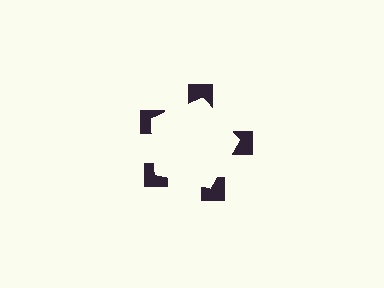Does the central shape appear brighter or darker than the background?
It typically appears slightly brighter than the background, even though no actual brightness change is drawn.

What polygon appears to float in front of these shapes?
An illusory pentagon — its edges are inferred from the aligned wedge cuts in the notched squares, not physically drawn.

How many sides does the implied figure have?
5 sides.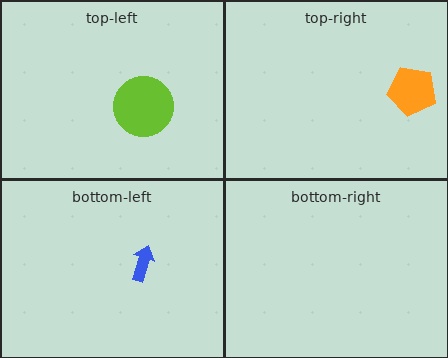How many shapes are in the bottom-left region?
1.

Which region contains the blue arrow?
The bottom-left region.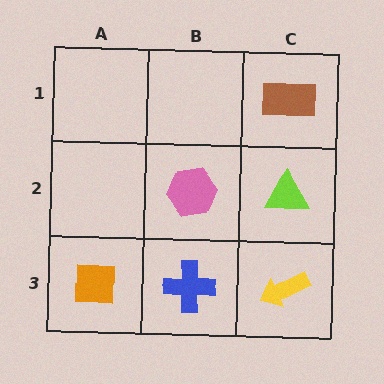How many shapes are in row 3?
3 shapes.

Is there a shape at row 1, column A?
No, that cell is empty.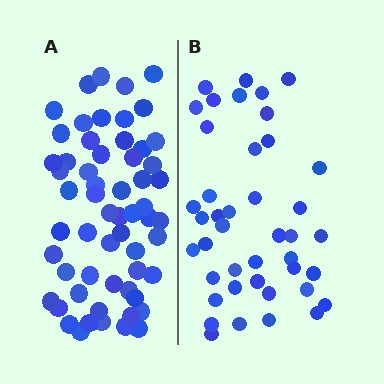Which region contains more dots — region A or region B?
Region A (the left region) has more dots.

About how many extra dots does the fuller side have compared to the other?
Region A has approximately 15 more dots than region B.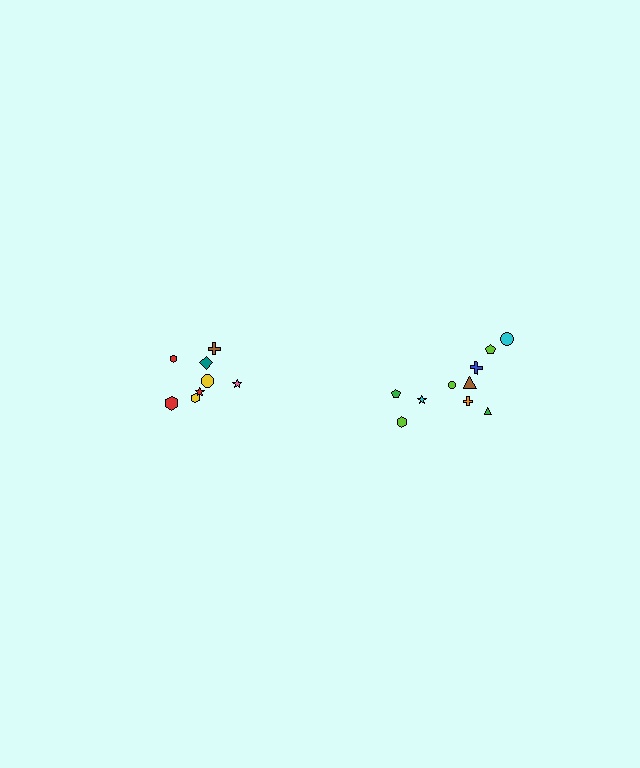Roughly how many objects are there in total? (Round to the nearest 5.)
Roughly 20 objects in total.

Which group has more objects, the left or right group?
The right group.